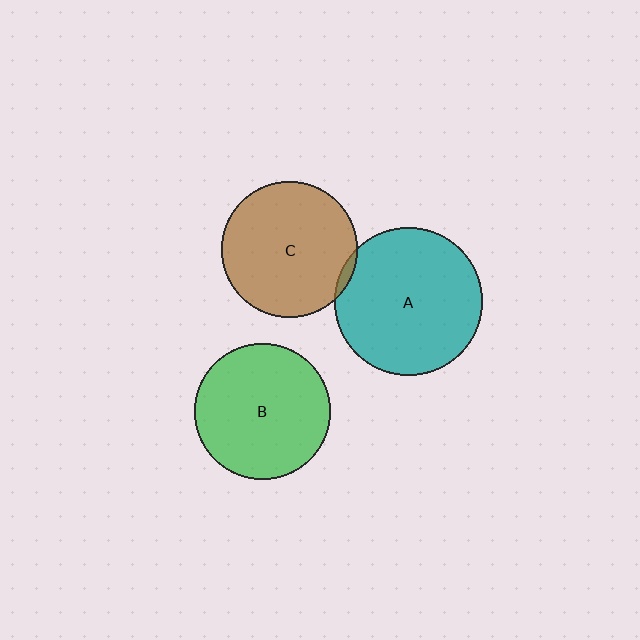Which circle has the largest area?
Circle A (teal).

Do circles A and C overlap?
Yes.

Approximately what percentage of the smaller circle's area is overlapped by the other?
Approximately 5%.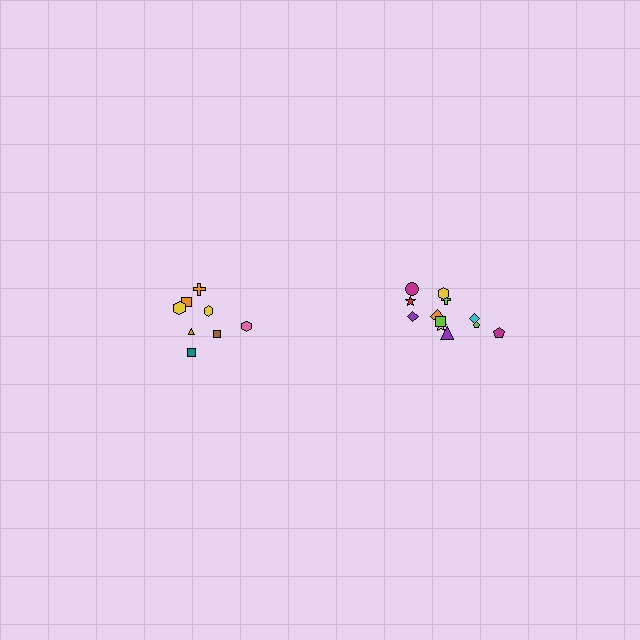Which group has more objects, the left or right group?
The right group.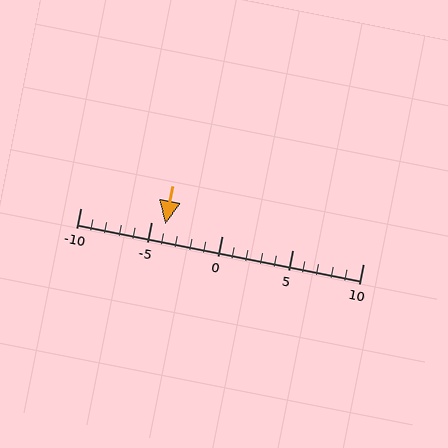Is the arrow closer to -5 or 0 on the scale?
The arrow is closer to -5.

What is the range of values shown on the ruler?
The ruler shows values from -10 to 10.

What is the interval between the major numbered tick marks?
The major tick marks are spaced 5 units apart.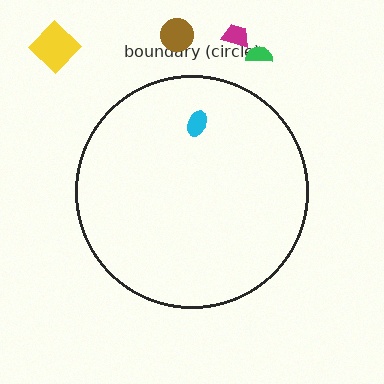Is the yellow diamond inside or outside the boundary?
Outside.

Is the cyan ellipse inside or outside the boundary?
Inside.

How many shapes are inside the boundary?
1 inside, 4 outside.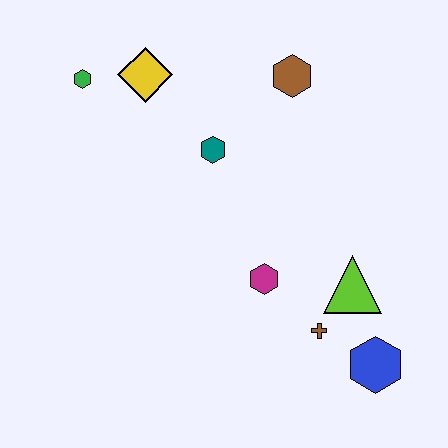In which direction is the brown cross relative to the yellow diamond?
The brown cross is below the yellow diamond.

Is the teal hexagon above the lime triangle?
Yes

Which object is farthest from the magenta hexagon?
The green hexagon is farthest from the magenta hexagon.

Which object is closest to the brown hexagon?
The teal hexagon is closest to the brown hexagon.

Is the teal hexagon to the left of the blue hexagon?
Yes